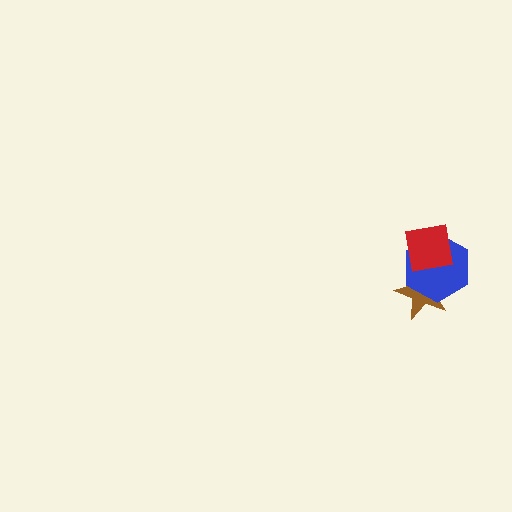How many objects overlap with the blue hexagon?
2 objects overlap with the blue hexagon.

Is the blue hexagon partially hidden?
Yes, it is partially covered by another shape.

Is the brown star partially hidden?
Yes, it is partially covered by another shape.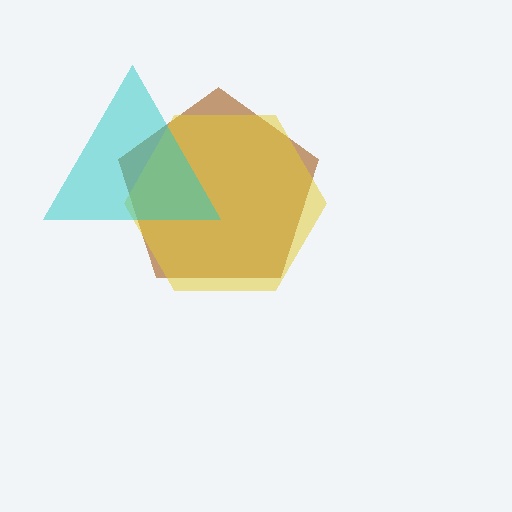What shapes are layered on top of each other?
The layered shapes are: a brown pentagon, a yellow hexagon, a cyan triangle.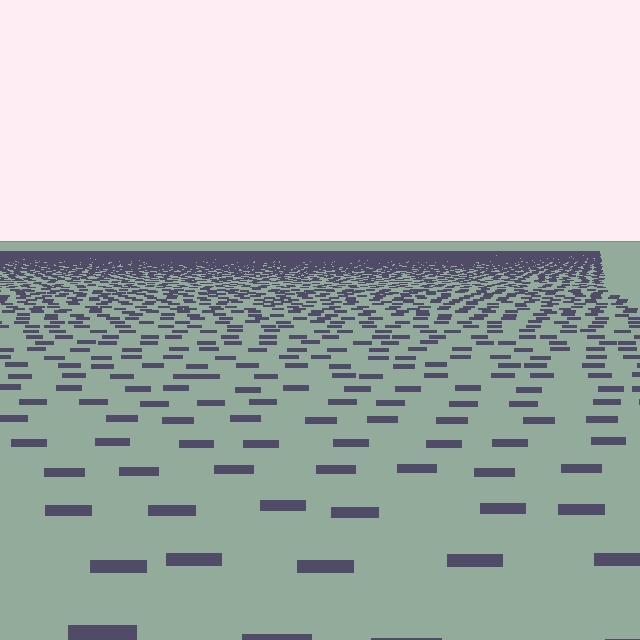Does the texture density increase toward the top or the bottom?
Density increases toward the top.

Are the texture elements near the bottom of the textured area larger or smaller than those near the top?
Larger. Near the bottom, elements are closer to the viewer and appear at a bigger on-screen size.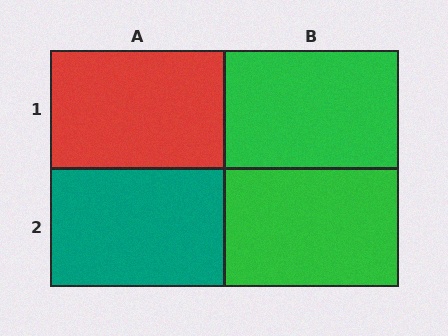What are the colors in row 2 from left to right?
Teal, green.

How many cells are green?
2 cells are green.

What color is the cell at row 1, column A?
Red.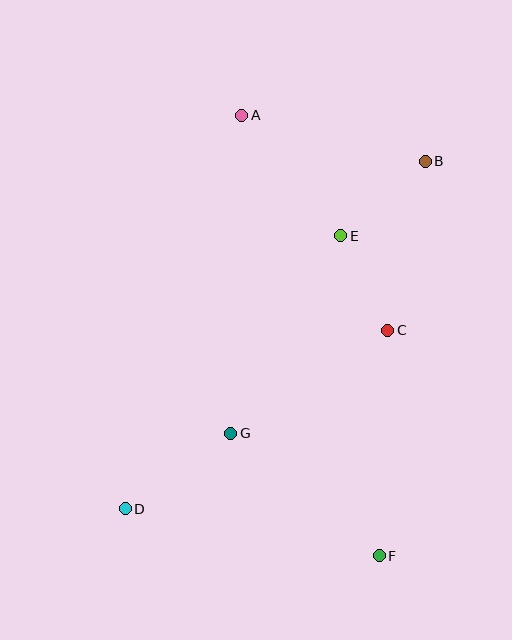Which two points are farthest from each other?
Points A and F are farthest from each other.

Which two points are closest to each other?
Points C and E are closest to each other.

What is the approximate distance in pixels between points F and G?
The distance between F and G is approximately 193 pixels.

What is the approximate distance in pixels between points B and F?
The distance between B and F is approximately 397 pixels.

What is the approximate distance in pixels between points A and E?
The distance between A and E is approximately 156 pixels.